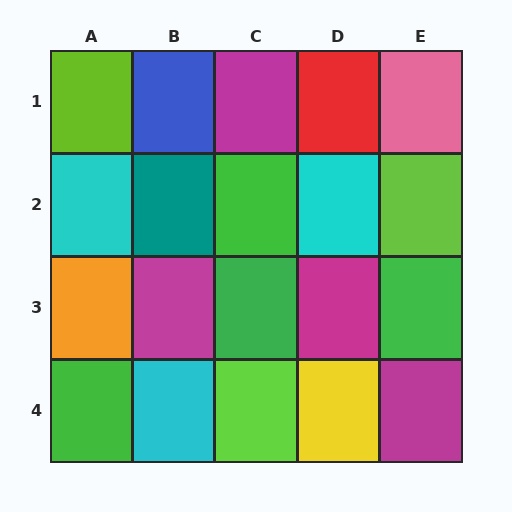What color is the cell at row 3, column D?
Magenta.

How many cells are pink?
1 cell is pink.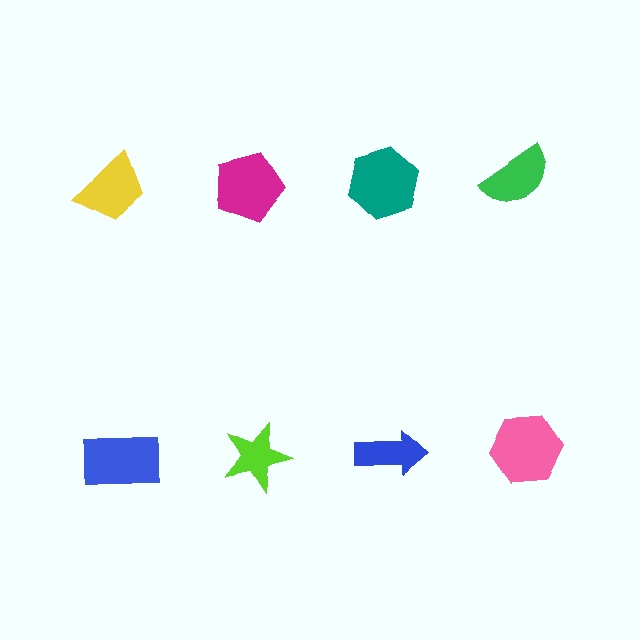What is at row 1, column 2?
A magenta pentagon.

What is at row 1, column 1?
A yellow trapezoid.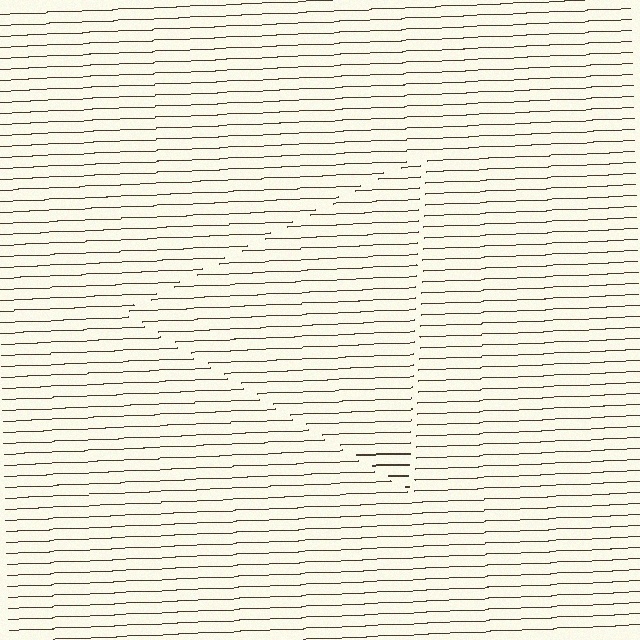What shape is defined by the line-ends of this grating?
An illusory triangle. The interior of the shape contains the same grating, shifted by half a period — the contour is defined by the phase discontinuity where line-ends from the inner and outer gratings abut.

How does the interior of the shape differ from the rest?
The interior of the shape contains the same grating, shifted by half a period — the contour is defined by the phase discontinuity where line-ends from the inner and outer gratings abut.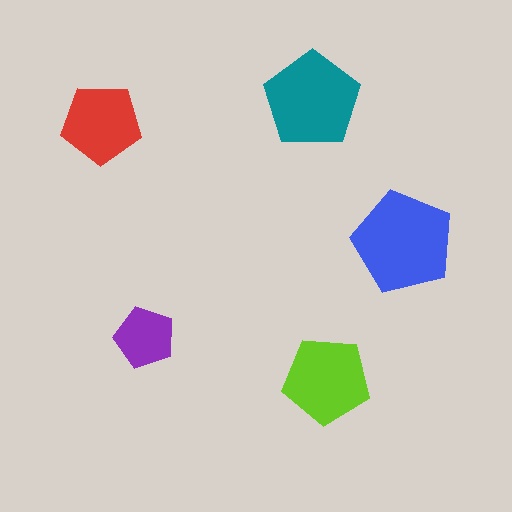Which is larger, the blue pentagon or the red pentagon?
The blue one.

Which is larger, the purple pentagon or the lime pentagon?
The lime one.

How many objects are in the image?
There are 5 objects in the image.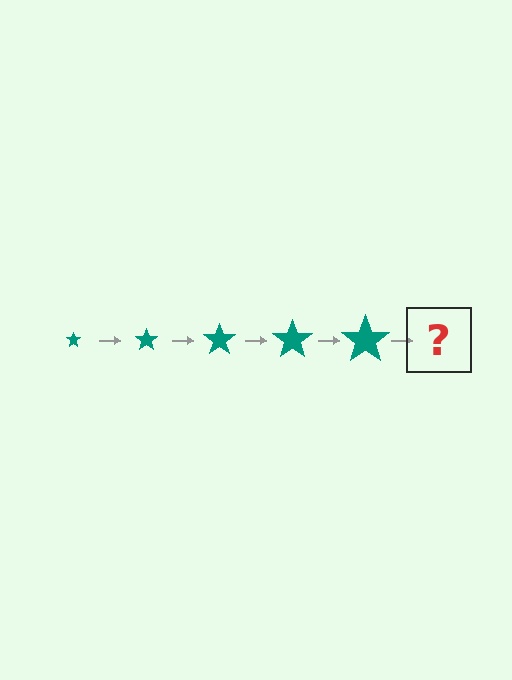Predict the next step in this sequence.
The next step is a teal star, larger than the previous one.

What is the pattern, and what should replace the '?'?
The pattern is that the star gets progressively larger each step. The '?' should be a teal star, larger than the previous one.